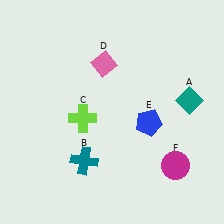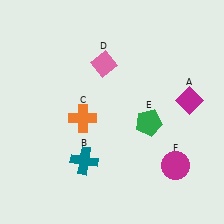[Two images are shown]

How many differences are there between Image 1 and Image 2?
There are 3 differences between the two images.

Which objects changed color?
A changed from teal to magenta. C changed from lime to orange. E changed from blue to green.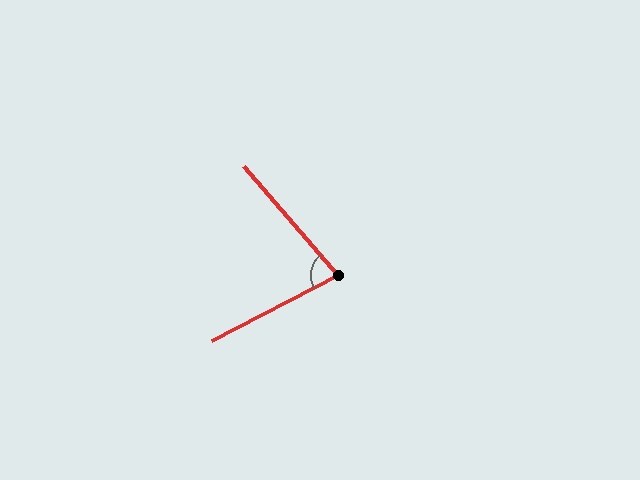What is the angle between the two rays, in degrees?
Approximately 77 degrees.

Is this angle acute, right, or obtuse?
It is acute.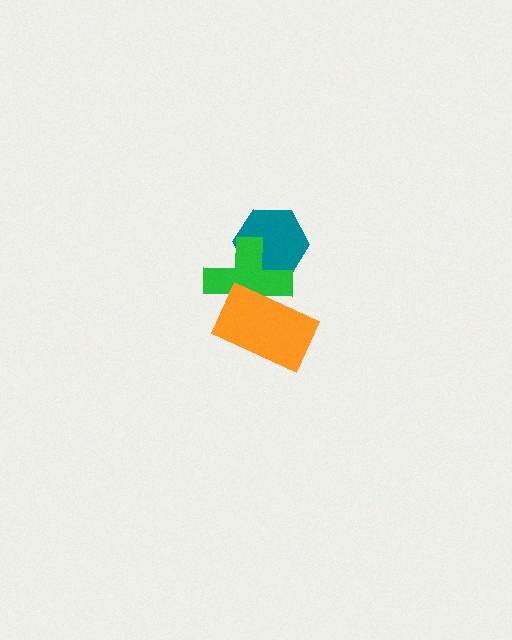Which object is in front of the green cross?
The orange rectangle is in front of the green cross.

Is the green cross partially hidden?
Yes, it is partially covered by another shape.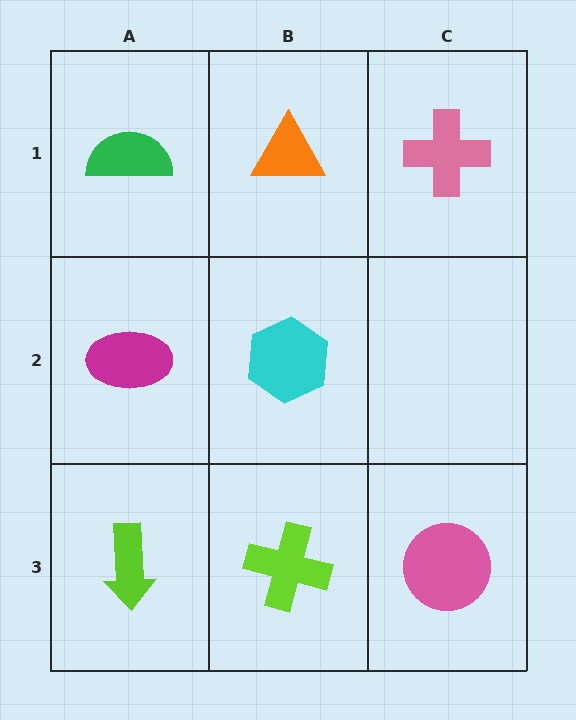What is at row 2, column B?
A cyan hexagon.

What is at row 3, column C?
A pink circle.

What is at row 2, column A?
A magenta ellipse.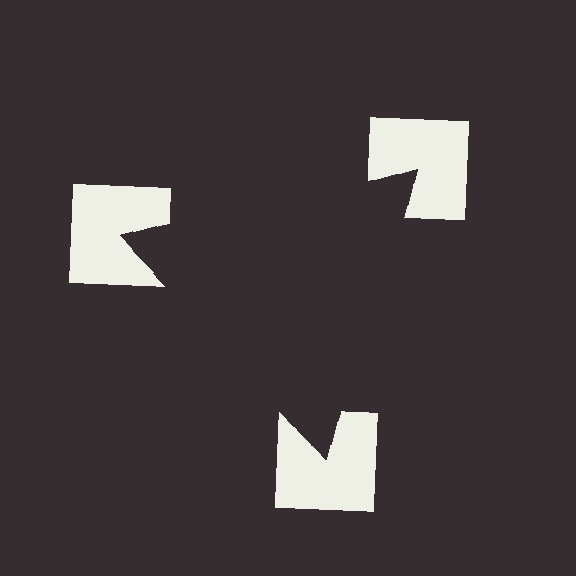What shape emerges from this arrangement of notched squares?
An illusory triangle — its edges are inferred from the aligned wedge cuts in the notched squares, not physically drawn.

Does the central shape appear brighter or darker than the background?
It typically appears slightly darker than the background, even though no actual brightness change is drawn.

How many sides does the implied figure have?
3 sides.